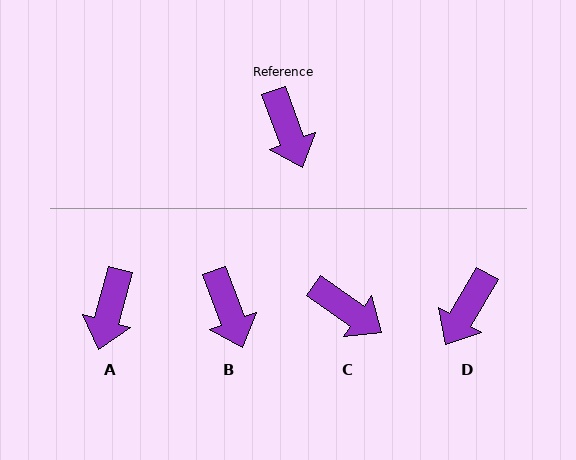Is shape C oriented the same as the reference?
No, it is off by about 35 degrees.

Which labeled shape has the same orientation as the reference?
B.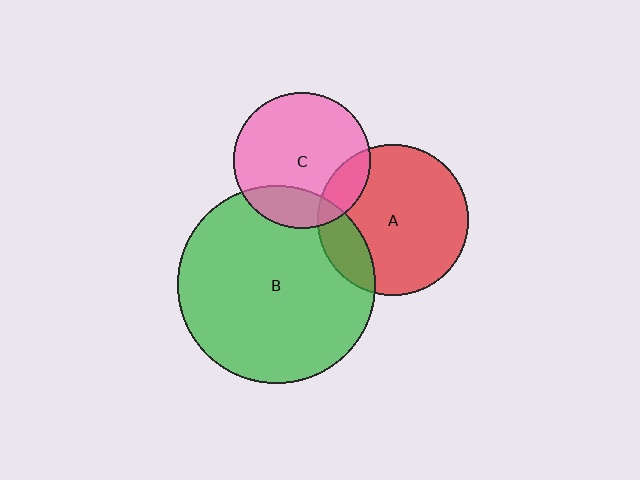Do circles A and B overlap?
Yes.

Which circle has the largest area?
Circle B (green).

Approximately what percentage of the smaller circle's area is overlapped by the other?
Approximately 15%.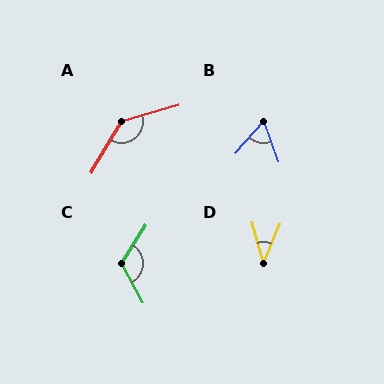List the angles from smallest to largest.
D (37°), B (60°), C (119°), A (137°).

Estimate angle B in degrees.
Approximately 60 degrees.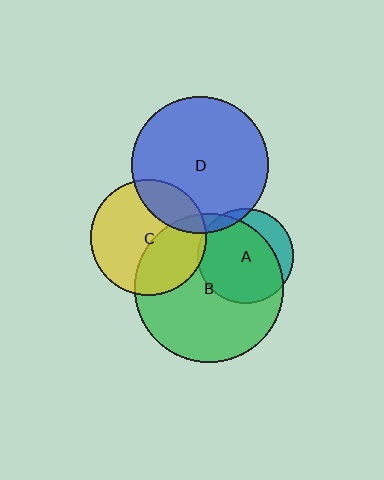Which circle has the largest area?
Circle B (green).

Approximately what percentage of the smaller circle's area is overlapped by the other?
Approximately 40%.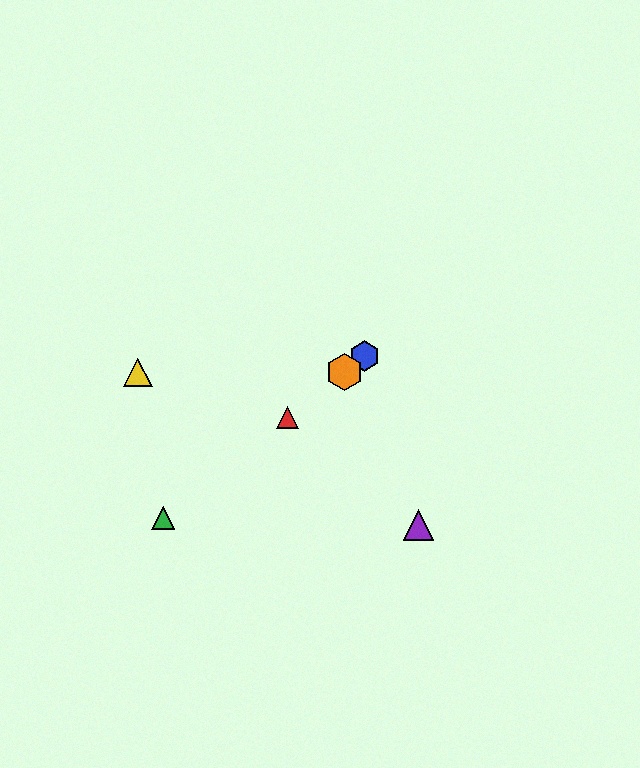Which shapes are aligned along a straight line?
The red triangle, the blue hexagon, the green triangle, the orange hexagon are aligned along a straight line.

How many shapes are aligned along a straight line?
4 shapes (the red triangle, the blue hexagon, the green triangle, the orange hexagon) are aligned along a straight line.